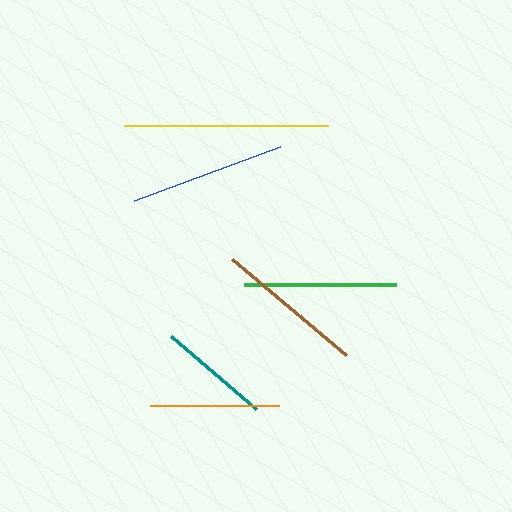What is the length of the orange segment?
The orange segment is approximately 129 pixels long.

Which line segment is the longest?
The yellow line is the longest at approximately 204 pixels.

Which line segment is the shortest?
The teal line is the shortest at approximately 112 pixels.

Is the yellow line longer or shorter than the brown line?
The yellow line is longer than the brown line.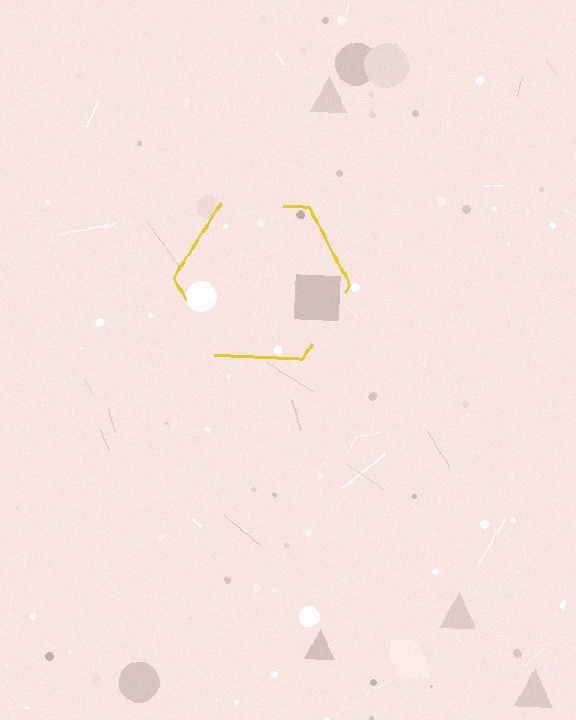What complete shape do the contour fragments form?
The contour fragments form a hexagon.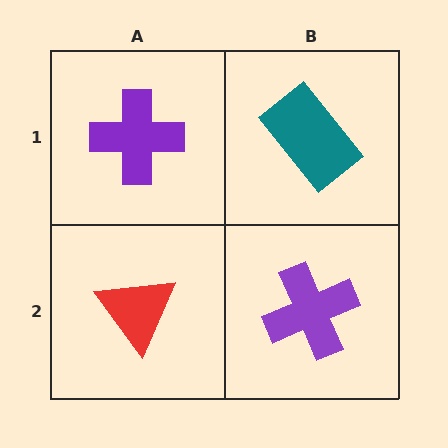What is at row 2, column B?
A purple cross.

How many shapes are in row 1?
2 shapes.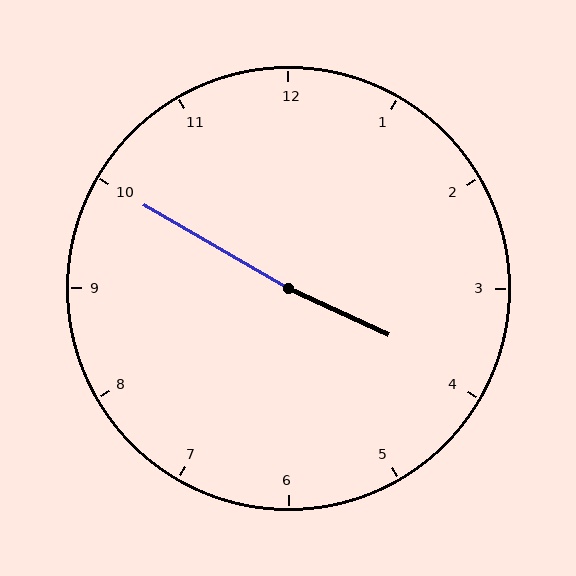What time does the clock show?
3:50.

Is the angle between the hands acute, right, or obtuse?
It is obtuse.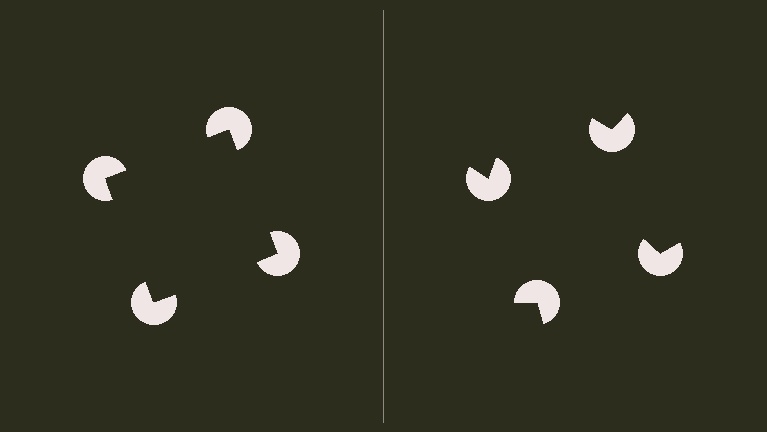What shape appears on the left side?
An illusory square.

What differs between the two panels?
The pac-man discs are positioned identically on both sides; only the wedge orientations differ. On the left they align to a square; on the right they are misaligned.